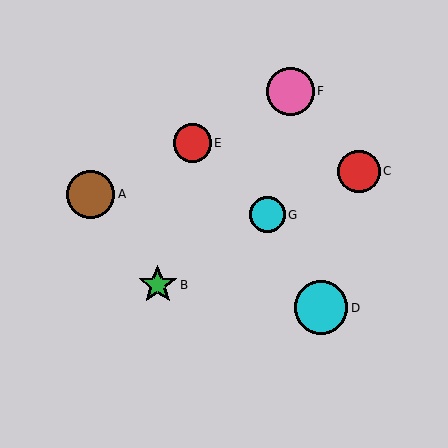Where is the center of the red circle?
The center of the red circle is at (359, 171).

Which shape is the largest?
The cyan circle (labeled D) is the largest.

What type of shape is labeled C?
Shape C is a red circle.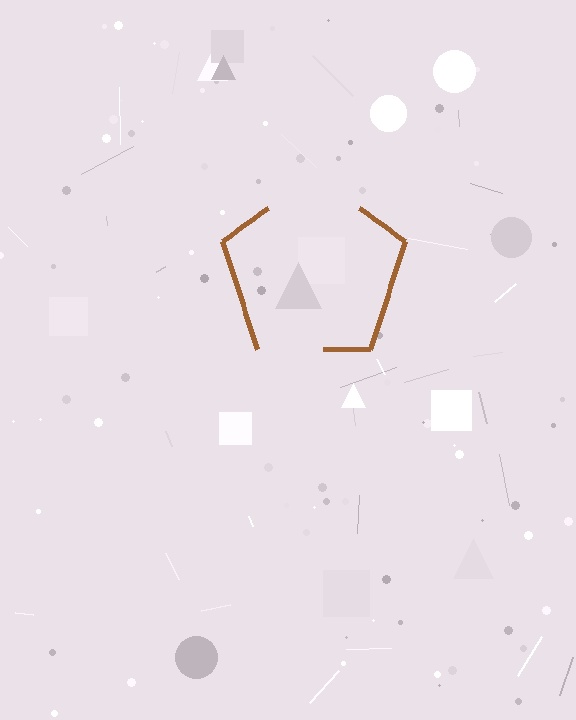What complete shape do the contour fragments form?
The contour fragments form a pentagon.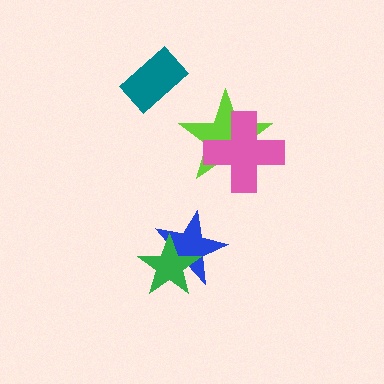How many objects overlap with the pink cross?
1 object overlaps with the pink cross.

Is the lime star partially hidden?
Yes, it is partially covered by another shape.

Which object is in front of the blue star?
The green star is in front of the blue star.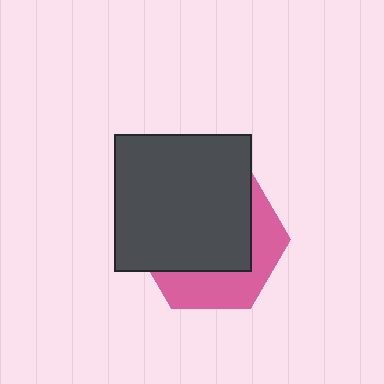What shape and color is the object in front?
The object in front is a dark gray square.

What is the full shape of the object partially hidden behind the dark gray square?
The partially hidden object is a pink hexagon.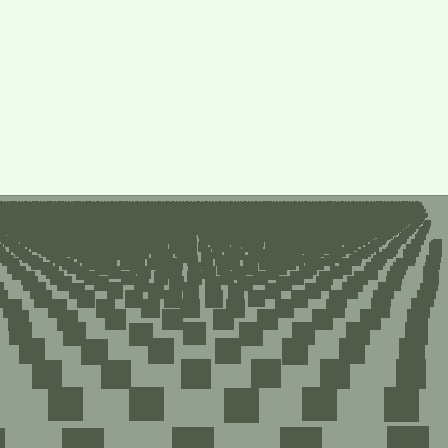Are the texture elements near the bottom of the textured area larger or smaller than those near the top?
Larger. Near the bottom, elements are closer to the viewer and appear at a bigger on-screen size.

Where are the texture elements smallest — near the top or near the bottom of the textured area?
Near the top.